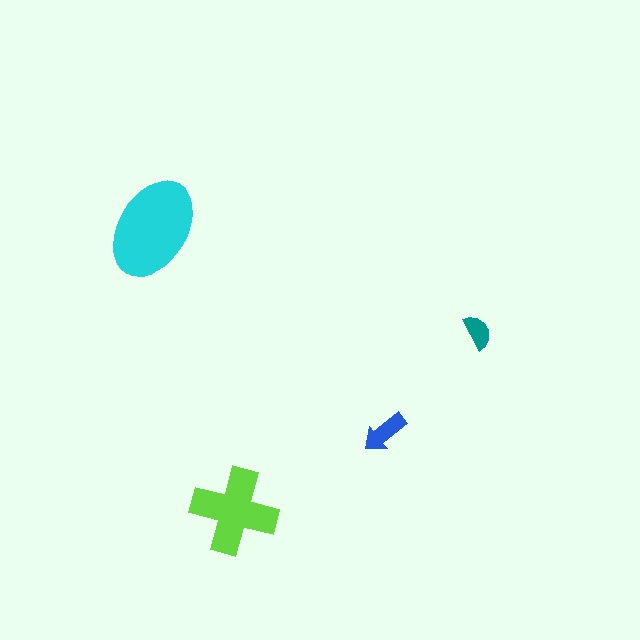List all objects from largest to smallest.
The cyan ellipse, the lime cross, the blue arrow, the teal semicircle.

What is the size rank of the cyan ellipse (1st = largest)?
1st.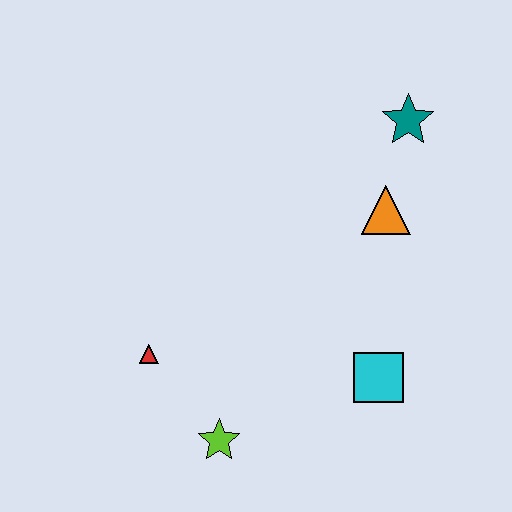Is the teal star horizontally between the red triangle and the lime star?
No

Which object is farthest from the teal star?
The lime star is farthest from the teal star.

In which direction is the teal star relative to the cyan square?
The teal star is above the cyan square.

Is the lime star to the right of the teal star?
No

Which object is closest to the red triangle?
The lime star is closest to the red triangle.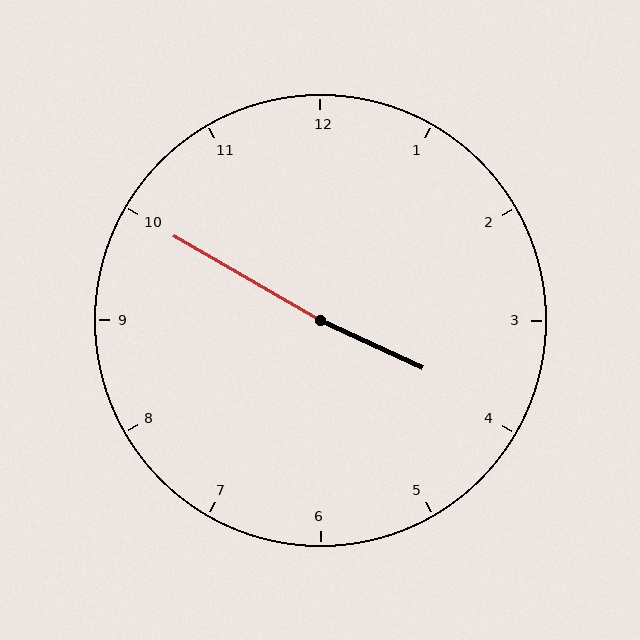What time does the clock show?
3:50.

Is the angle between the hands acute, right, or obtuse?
It is obtuse.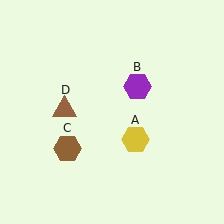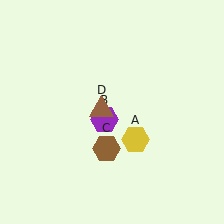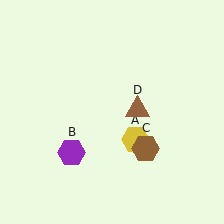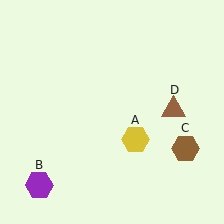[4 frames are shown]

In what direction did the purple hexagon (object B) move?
The purple hexagon (object B) moved down and to the left.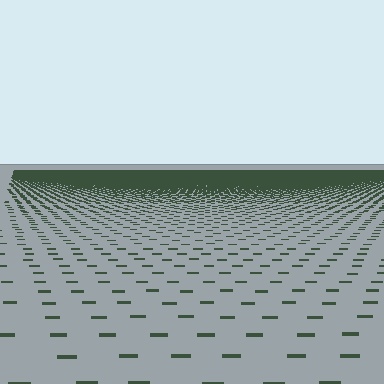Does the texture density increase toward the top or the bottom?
Density increases toward the top.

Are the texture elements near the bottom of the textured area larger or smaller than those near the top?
Larger. Near the bottom, elements are closer to the viewer and appear at a bigger on-screen size.